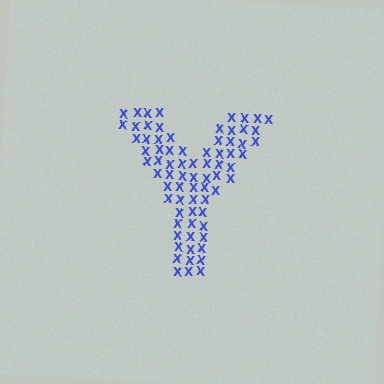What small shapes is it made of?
It is made of small letter X's.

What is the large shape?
The large shape is the letter Y.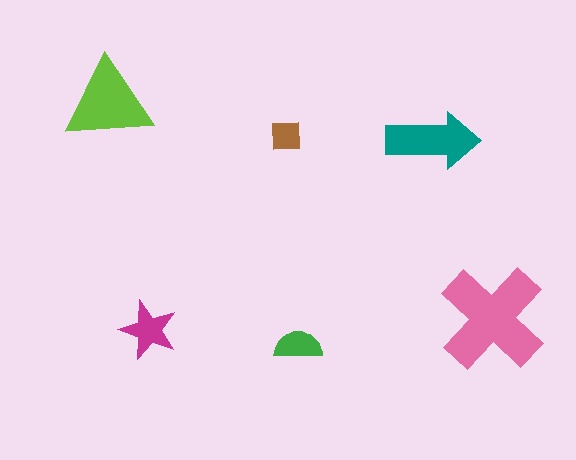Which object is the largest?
The pink cross.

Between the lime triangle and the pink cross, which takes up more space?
The pink cross.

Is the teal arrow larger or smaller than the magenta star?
Larger.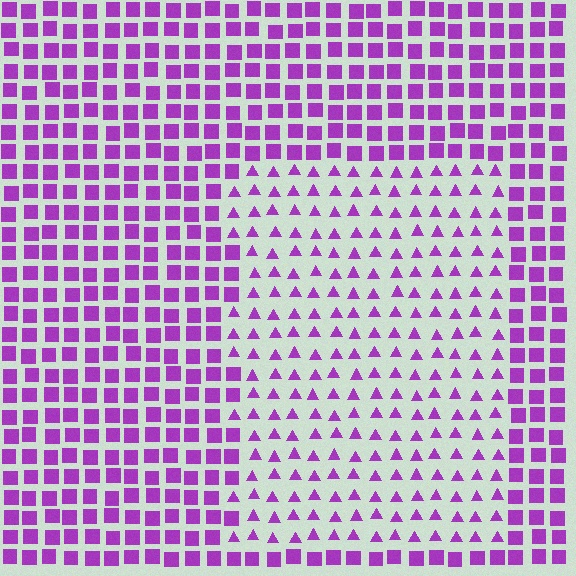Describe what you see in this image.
The image is filled with small purple elements arranged in a uniform grid. A rectangle-shaped region contains triangles, while the surrounding area contains squares. The boundary is defined purely by the change in element shape.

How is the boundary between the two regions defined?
The boundary is defined by a change in element shape: triangles inside vs. squares outside. All elements share the same color and spacing.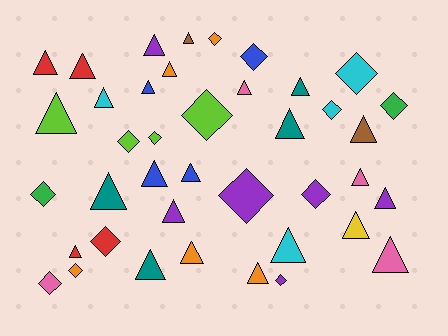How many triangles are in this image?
There are 25 triangles.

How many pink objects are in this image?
There are 4 pink objects.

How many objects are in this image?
There are 40 objects.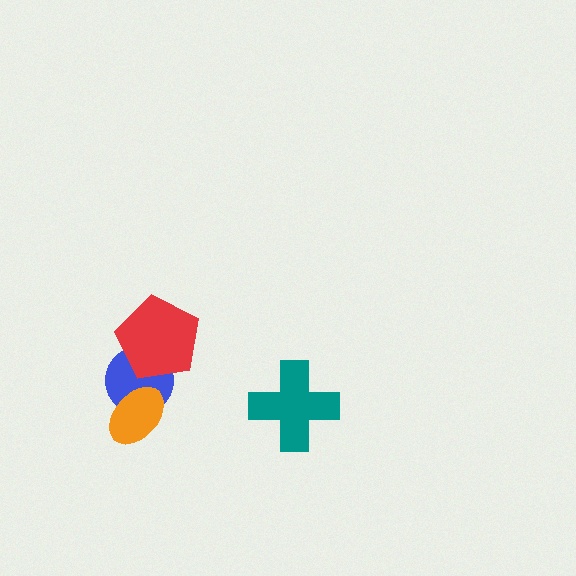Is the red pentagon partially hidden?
No, no other shape covers it.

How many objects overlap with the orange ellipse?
1 object overlaps with the orange ellipse.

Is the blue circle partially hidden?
Yes, it is partially covered by another shape.